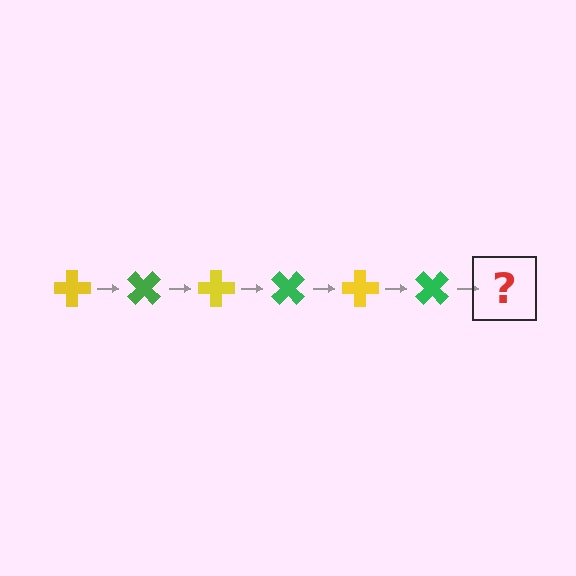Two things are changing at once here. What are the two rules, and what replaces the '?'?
The two rules are that it rotates 45 degrees each step and the color cycles through yellow and green. The '?' should be a yellow cross, rotated 270 degrees from the start.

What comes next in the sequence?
The next element should be a yellow cross, rotated 270 degrees from the start.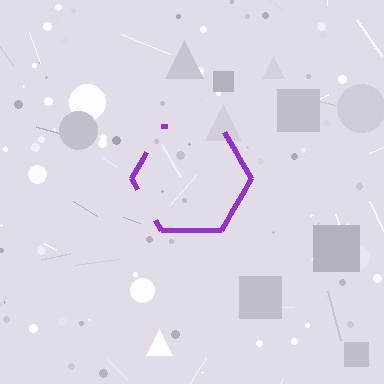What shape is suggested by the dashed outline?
The dashed outline suggests a hexagon.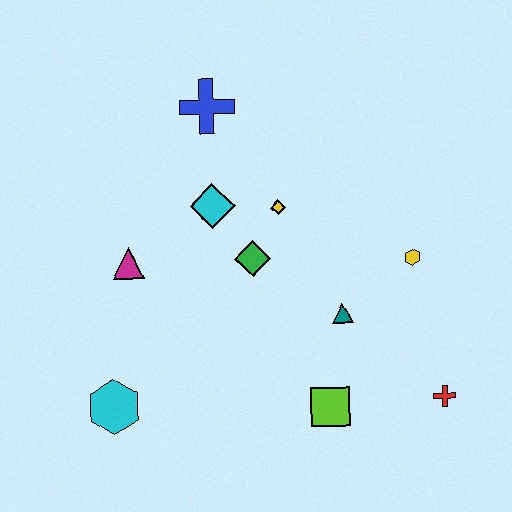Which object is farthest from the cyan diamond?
The red cross is farthest from the cyan diamond.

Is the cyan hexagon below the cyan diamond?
Yes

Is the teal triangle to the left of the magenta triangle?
No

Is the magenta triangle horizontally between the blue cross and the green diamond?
No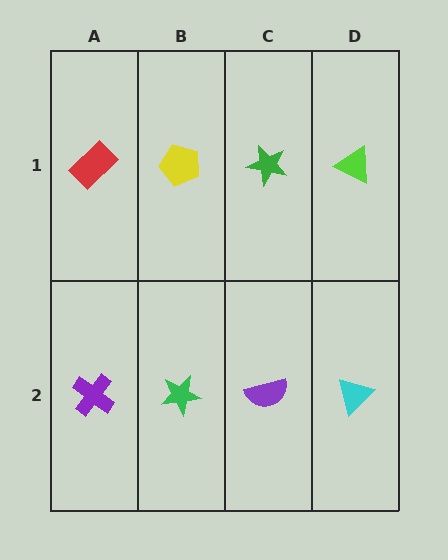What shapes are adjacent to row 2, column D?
A lime triangle (row 1, column D), a purple semicircle (row 2, column C).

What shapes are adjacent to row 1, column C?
A purple semicircle (row 2, column C), a yellow pentagon (row 1, column B), a lime triangle (row 1, column D).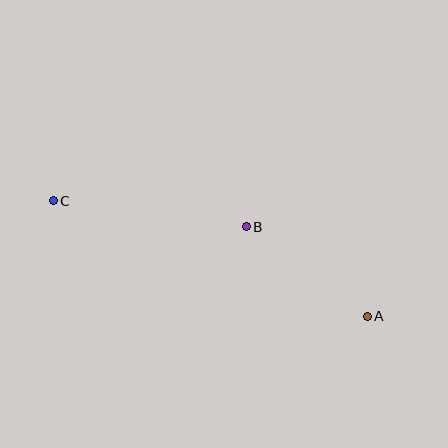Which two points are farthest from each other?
Points A and C are farthest from each other.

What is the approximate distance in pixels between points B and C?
The distance between B and C is approximately 195 pixels.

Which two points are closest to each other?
Points A and B are closest to each other.